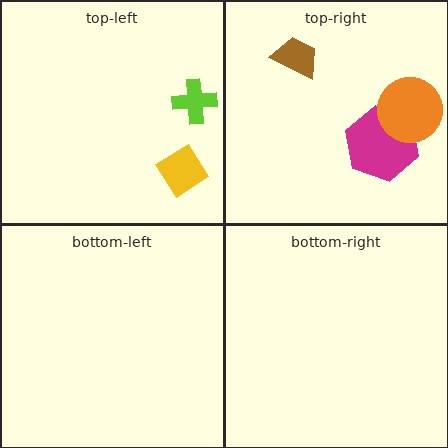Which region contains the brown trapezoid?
The top-right region.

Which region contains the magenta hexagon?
The top-right region.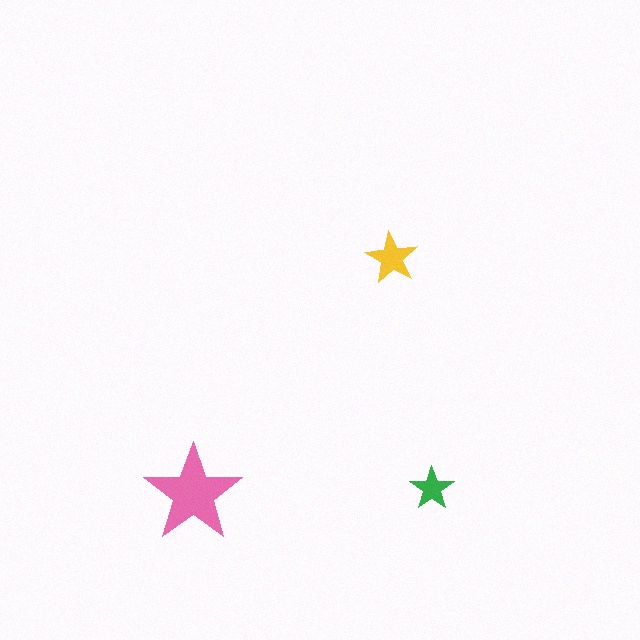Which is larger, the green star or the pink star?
The pink one.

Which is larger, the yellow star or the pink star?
The pink one.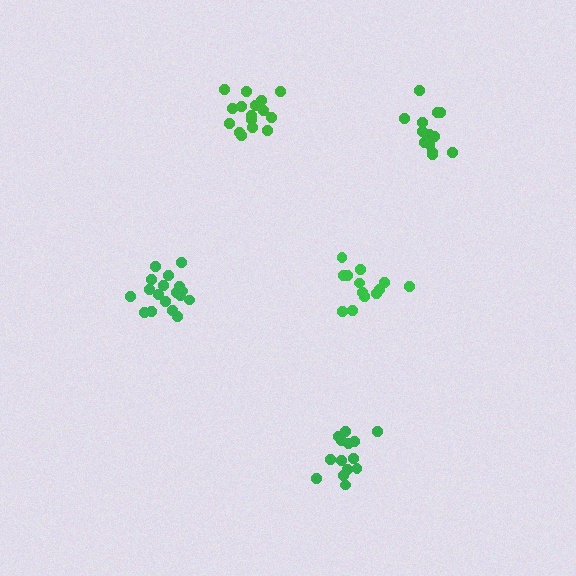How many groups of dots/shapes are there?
There are 5 groups.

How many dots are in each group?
Group 1: 18 dots, Group 2: 14 dots, Group 3: 13 dots, Group 4: 16 dots, Group 5: 13 dots (74 total).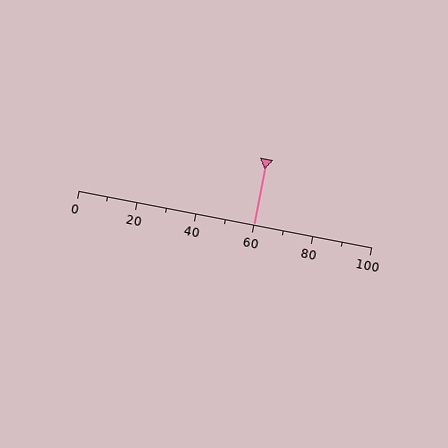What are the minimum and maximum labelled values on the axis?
The axis runs from 0 to 100.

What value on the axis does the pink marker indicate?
The marker indicates approximately 60.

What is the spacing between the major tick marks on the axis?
The major ticks are spaced 20 apart.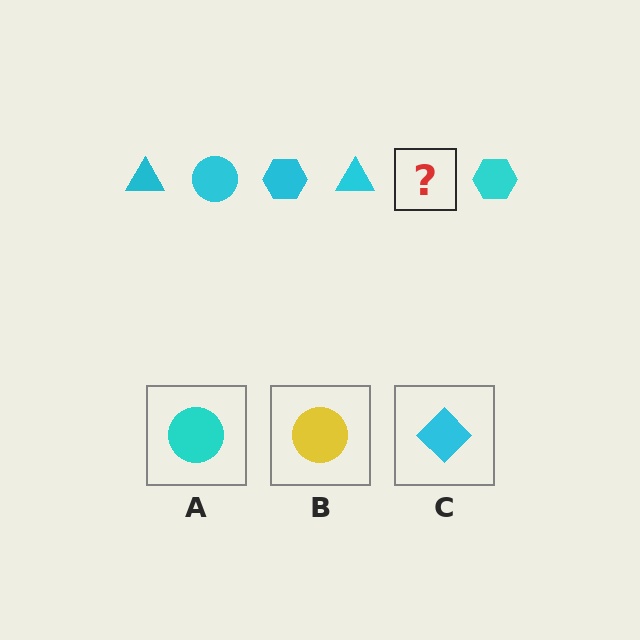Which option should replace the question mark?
Option A.